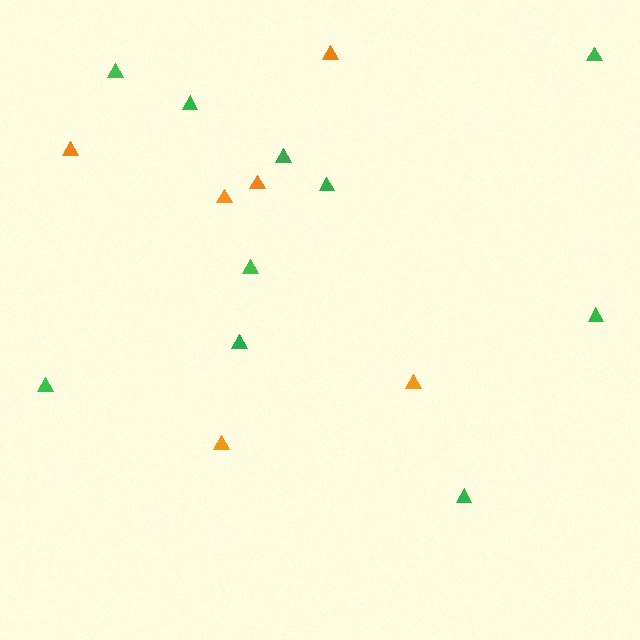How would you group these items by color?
There are 2 groups: one group of orange triangles (6) and one group of green triangles (10).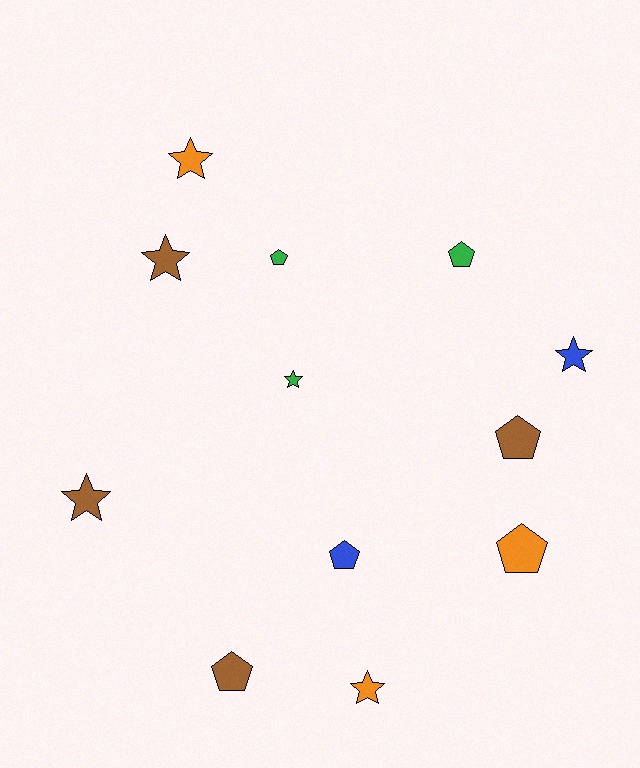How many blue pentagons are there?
There is 1 blue pentagon.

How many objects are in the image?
There are 12 objects.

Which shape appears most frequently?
Pentagon, with 6 objects.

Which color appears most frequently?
Brown, with 4 objects.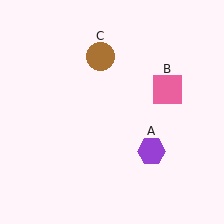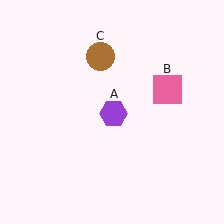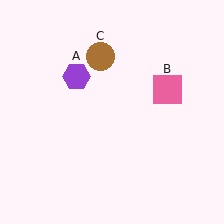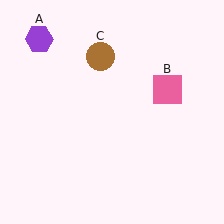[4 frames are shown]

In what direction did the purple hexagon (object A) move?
The purple hexagon (object A) moved up and to the left.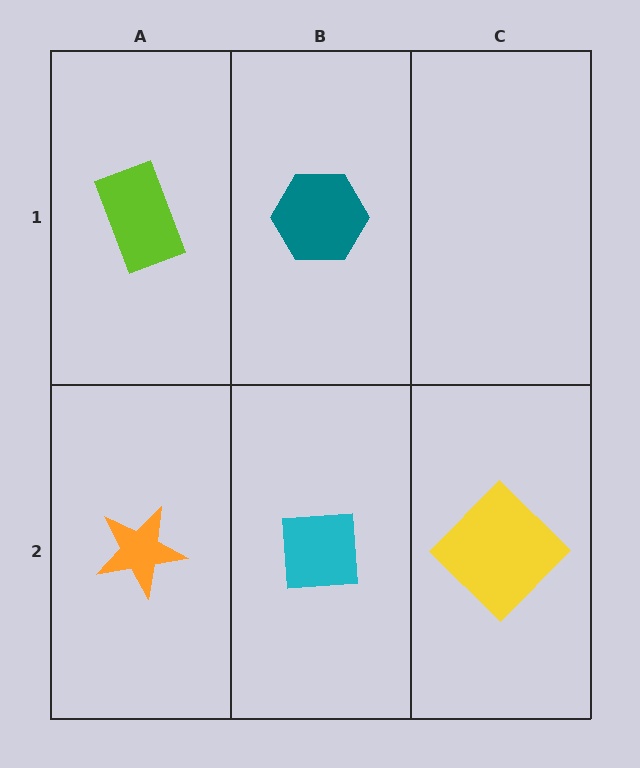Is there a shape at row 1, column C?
No, that cell is empty.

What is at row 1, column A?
A lime rectangle.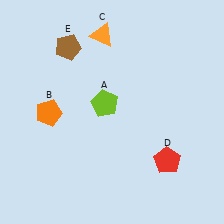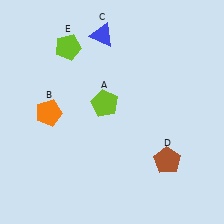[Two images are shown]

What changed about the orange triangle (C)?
In Image 1, C is orange. In Image 2, it changed to blue.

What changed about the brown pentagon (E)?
In Image 1, E is brown. In Image 2, it changed to lime.